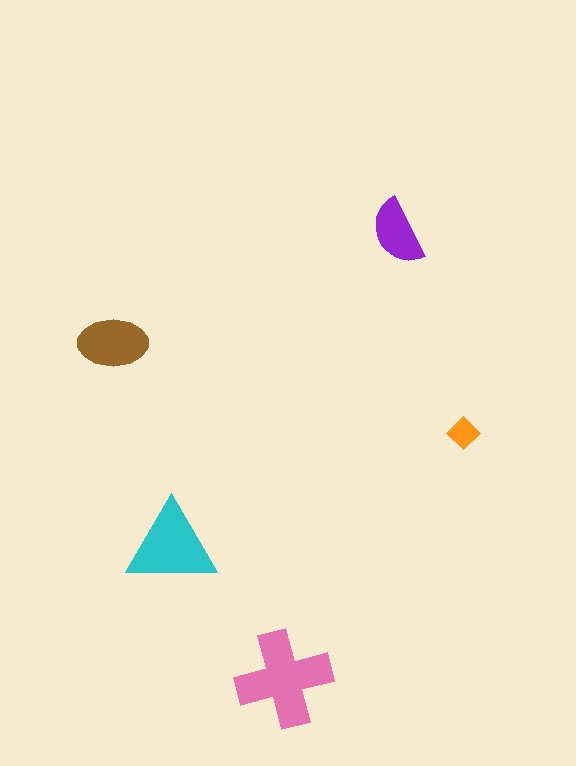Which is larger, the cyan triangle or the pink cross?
The pink cross.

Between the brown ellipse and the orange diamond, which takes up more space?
The brown ellipse.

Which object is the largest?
The pink cross.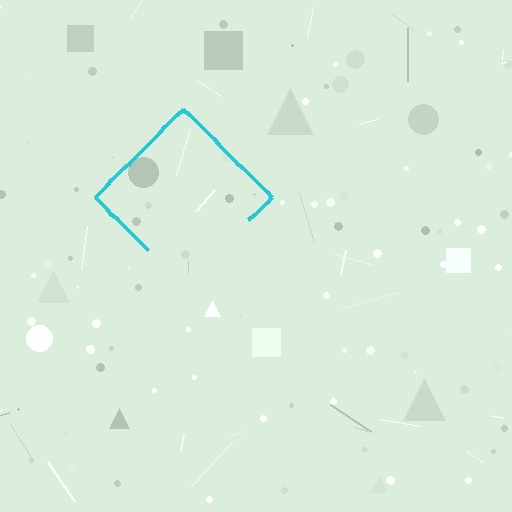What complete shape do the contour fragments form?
The contour fragments form a diamond.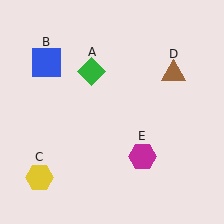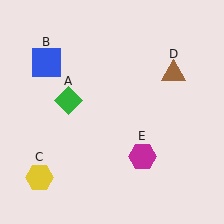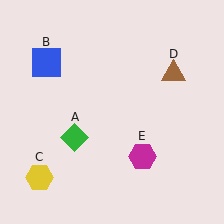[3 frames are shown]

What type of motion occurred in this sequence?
The green diamond (object A) rotated counterclockwise around the center of the scene.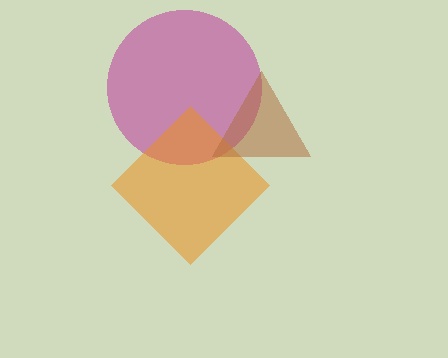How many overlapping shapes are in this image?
There are 3 overlapping shapes in the image.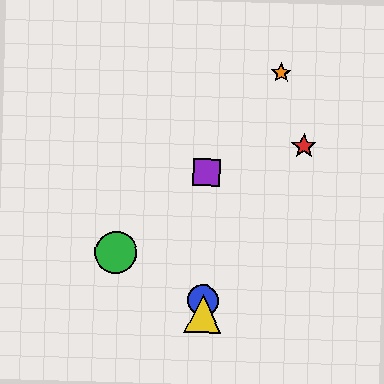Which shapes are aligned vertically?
The blue circle, the yellow triangle, the purple square are aligned vertically.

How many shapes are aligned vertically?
3 shapes (the blue circle, the yellow triangle, the purple square) are aligned vertically.